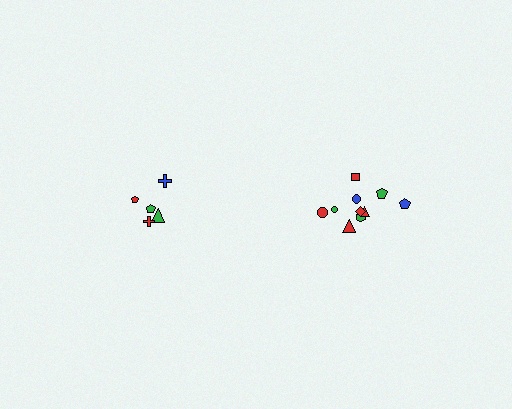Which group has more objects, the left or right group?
The right group.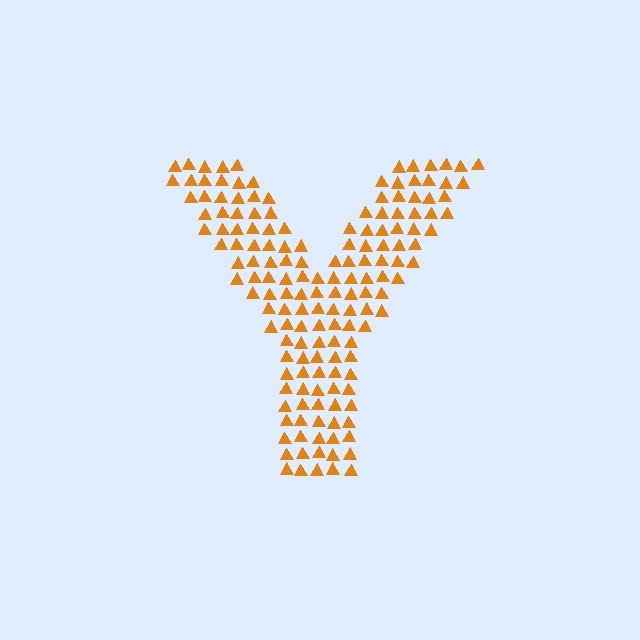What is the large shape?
The large shape is the letter Y.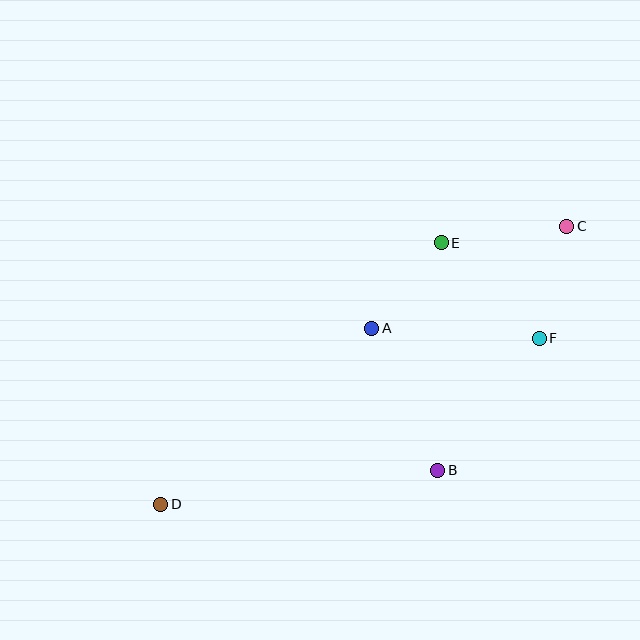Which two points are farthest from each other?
Points C and D are farthest from each other.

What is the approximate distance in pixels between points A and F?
The distance between A and F is approximately 168 pixels.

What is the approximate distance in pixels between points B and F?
The distance between B and F is approximately 166 pixels.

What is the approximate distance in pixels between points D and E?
The distance between D and E is approximately 383 pixels.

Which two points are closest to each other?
Points A and E are closest to each other.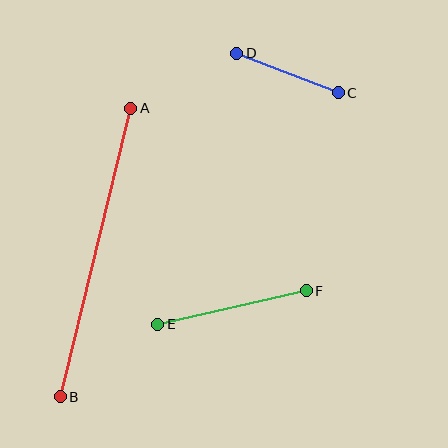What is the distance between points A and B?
The distance is approximately 297 pixels.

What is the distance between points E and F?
The distance is approximately 152 pixels.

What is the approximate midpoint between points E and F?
The midpoint is at approximately (232, 307) pixels.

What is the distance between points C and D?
The distance is approximately 109 pixels.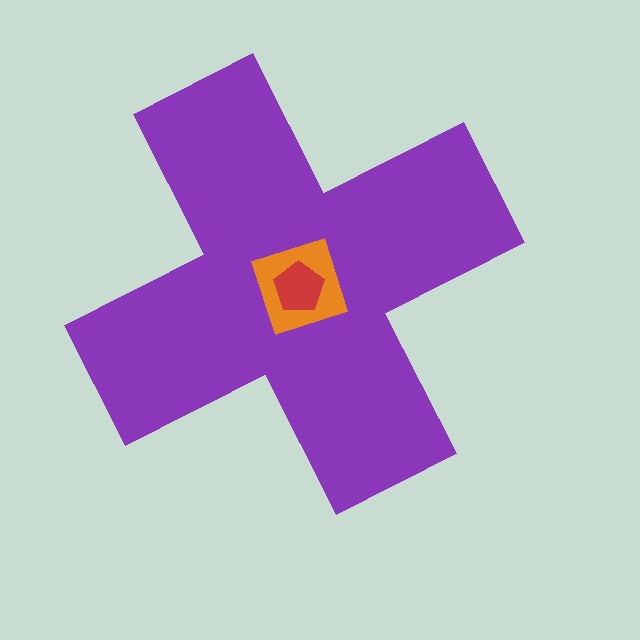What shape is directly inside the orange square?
The red pentagon.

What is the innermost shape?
The red pentagon.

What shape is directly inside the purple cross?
The orange square.